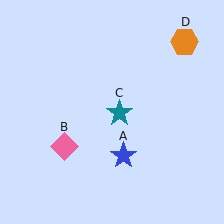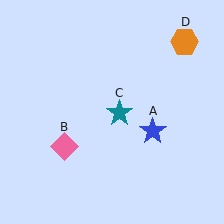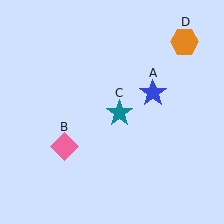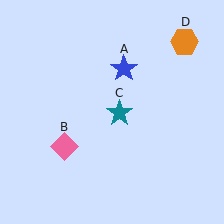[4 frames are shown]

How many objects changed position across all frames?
1 object changed position: blue star (object A).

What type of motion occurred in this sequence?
The blue star (object A) rotated counterclockwise around the center of the scene.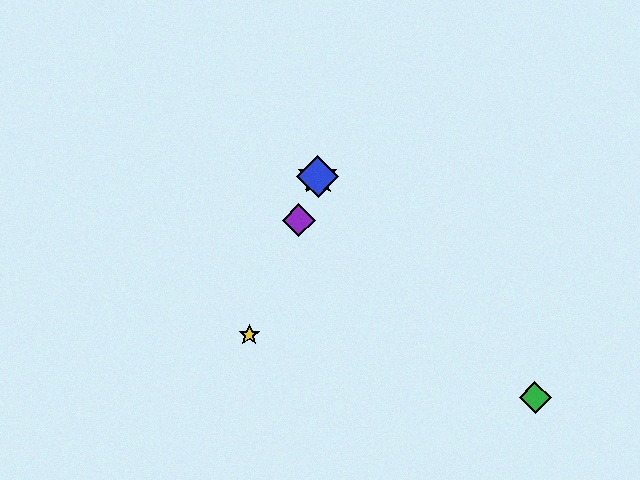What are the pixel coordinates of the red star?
The red star is at (318, 176).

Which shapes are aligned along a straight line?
The red star, the blue diamond, the yellow star, the purple diamond are aligned along a straight line.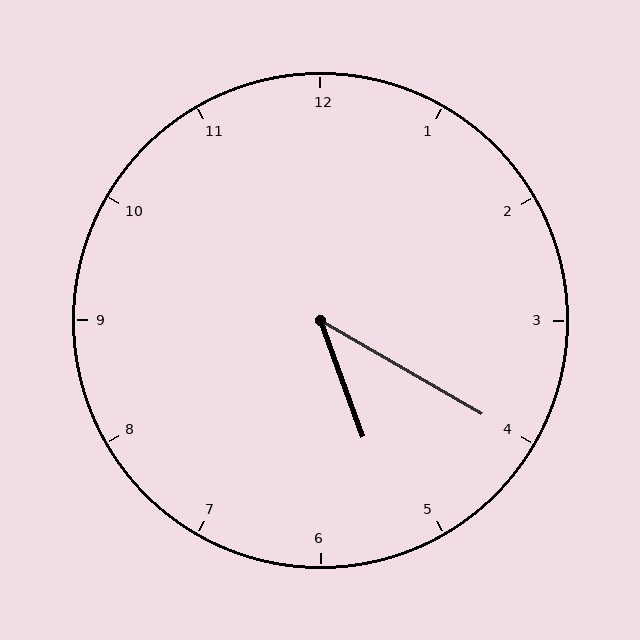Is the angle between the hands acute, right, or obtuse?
It is acute.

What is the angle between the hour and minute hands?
Approximately 40 degrees.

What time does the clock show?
5:20.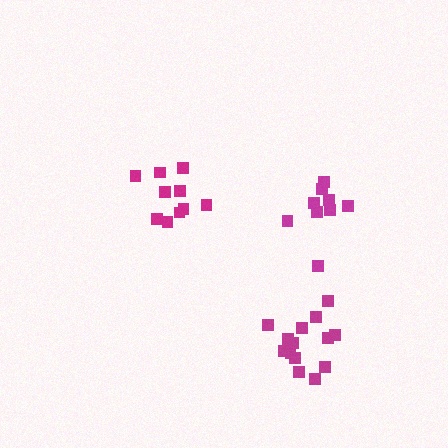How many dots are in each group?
Group 1: 9 dots, Group 2: 10 dots, Group 3: 14 dots (33 total).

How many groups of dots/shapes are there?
There are 3 groups.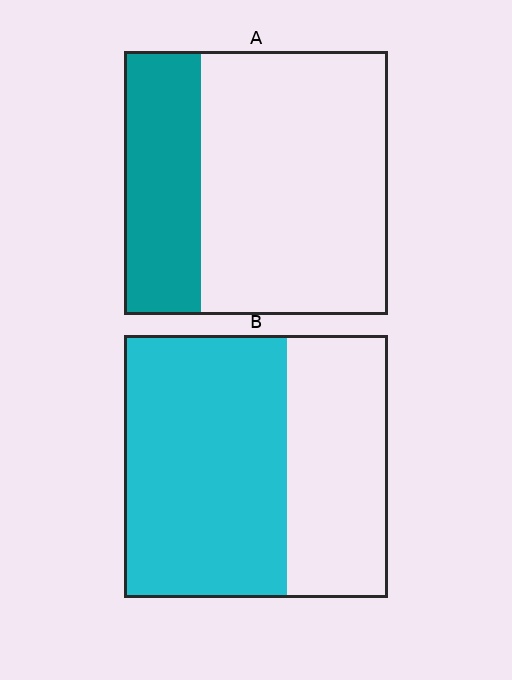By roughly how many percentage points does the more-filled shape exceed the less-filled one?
By roughly 35 percentage points (B over A).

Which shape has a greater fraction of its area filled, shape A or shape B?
Shape B.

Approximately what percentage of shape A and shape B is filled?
A is approximately 30% and B is approximately 60%.